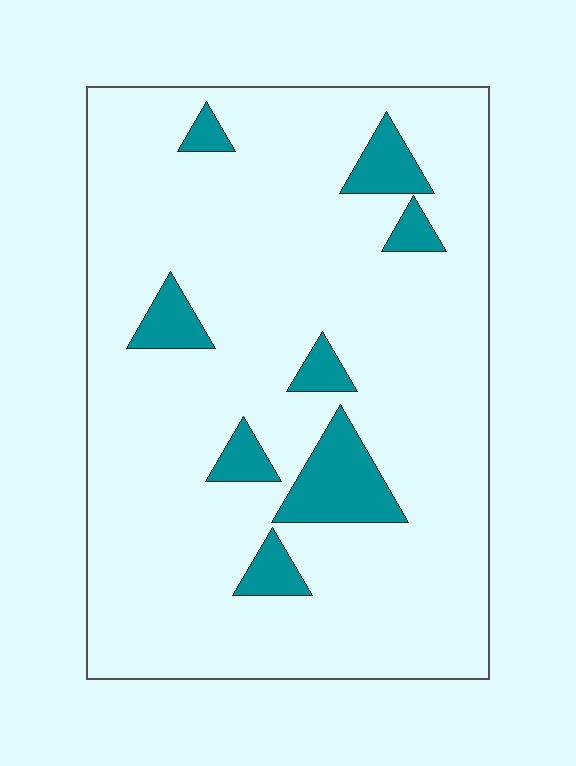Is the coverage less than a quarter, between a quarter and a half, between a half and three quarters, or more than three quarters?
Less than a quarter.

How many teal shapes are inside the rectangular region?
8.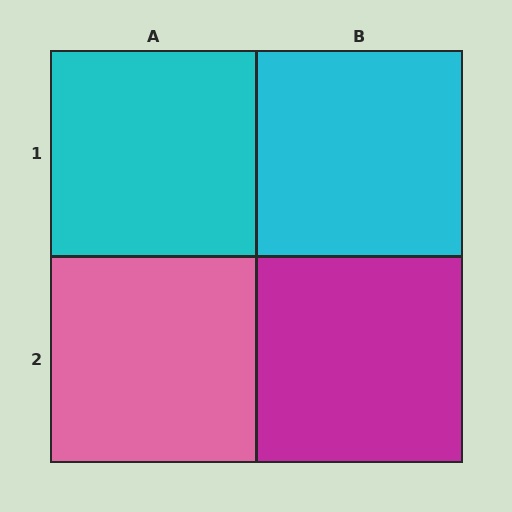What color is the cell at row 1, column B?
Cyan.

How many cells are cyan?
2 cells are cyan.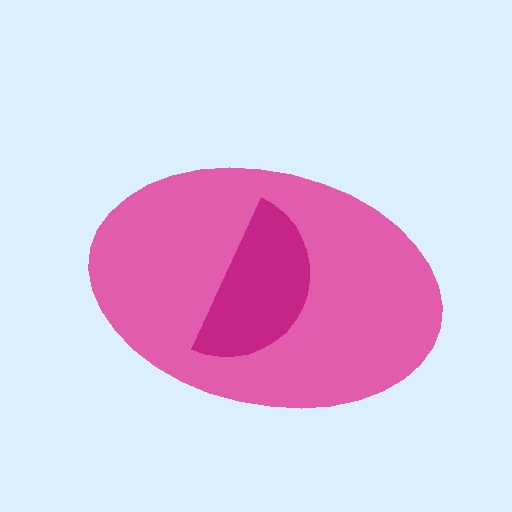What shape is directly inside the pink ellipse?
The magenta semicircle.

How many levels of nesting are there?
2.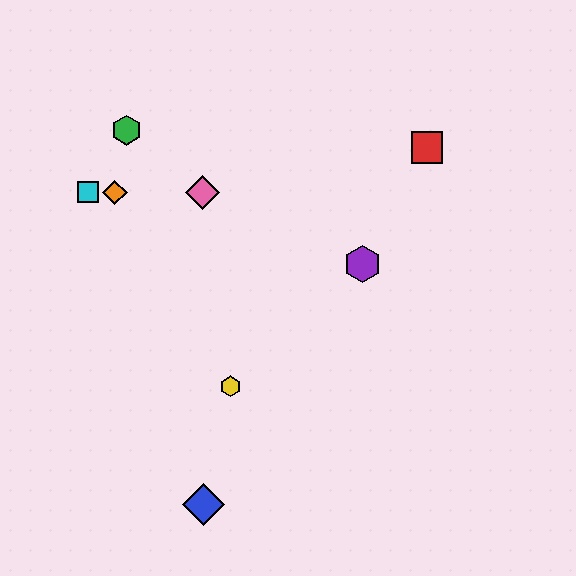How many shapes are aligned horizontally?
3 shapes (the orange diamond, the cyan square, the pink diamond) are aligned horizontally.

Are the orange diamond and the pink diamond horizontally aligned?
Yes, both are at y≈192.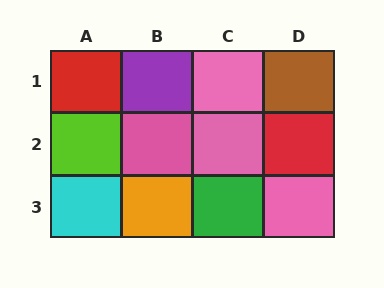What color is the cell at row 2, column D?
Red.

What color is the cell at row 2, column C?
Pink.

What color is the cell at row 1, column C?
Pink.